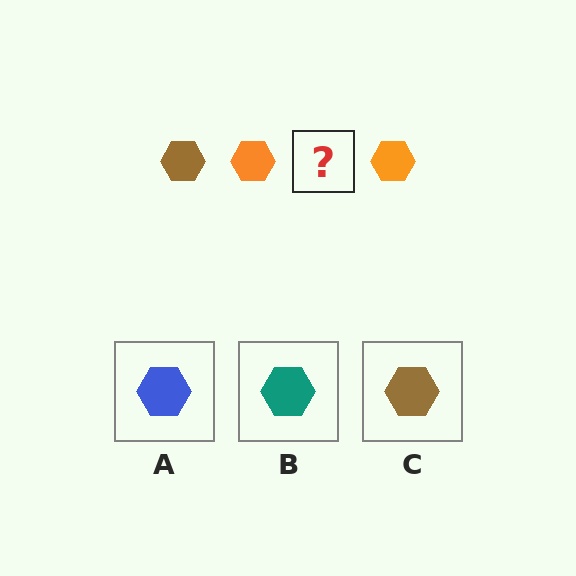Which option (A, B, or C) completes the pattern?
C.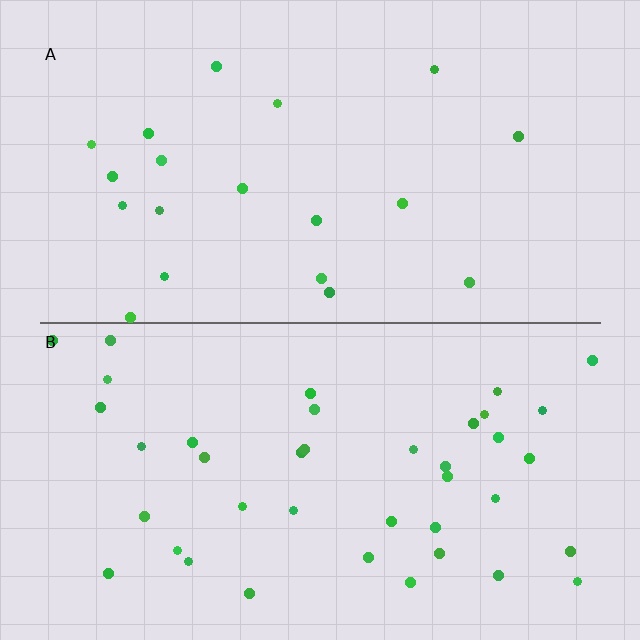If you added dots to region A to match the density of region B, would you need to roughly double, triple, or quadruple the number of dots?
Approximately double.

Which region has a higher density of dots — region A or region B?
B (the bottom).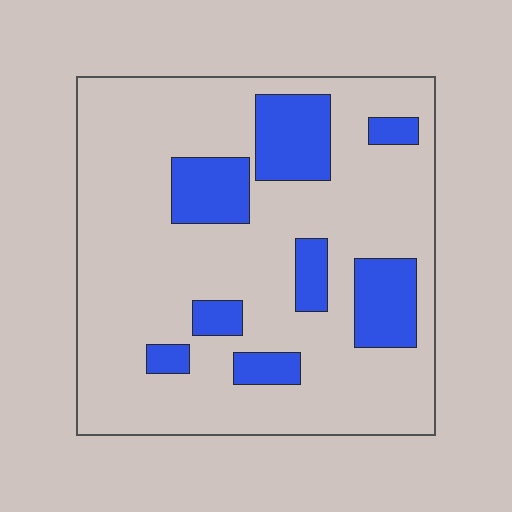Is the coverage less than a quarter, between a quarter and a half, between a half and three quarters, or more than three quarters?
Less than a quarter.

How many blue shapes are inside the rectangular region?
8.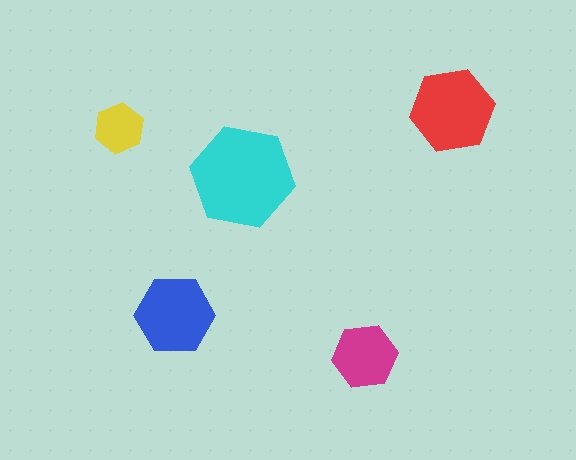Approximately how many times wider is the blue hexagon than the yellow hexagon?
About 1.5 times wider.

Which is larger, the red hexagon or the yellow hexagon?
The red one.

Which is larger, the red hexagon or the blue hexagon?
The red one.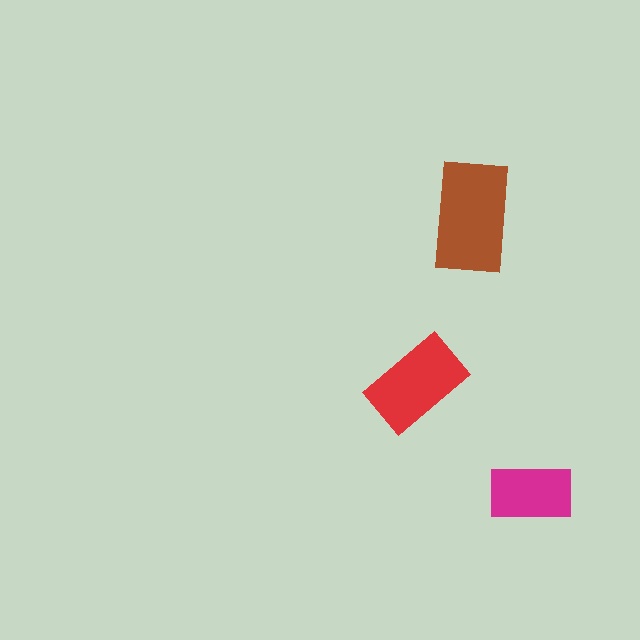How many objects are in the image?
There are 3 objects in the image.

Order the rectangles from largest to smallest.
the brown one, the red one, the magenta one.